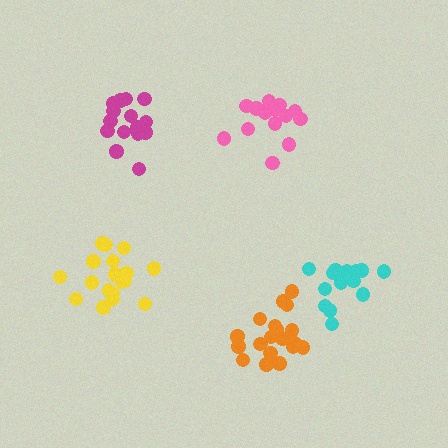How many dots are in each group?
Group 1: 16 dots, Group 2: 14 dots, Group 3: 20 dots, Group 4: 15 dots, Group 5: 20 dots (85 total).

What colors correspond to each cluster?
The clusters are colored: cyan, pink, orange, magenta, yellow.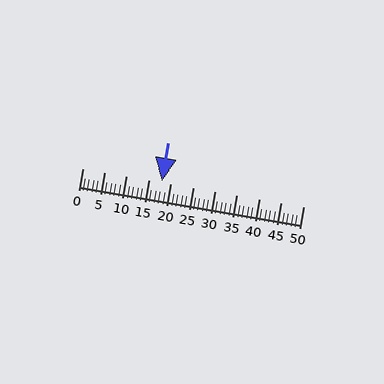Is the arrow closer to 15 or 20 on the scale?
The arrow is closer to 20.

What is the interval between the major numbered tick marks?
The major tick marks are spaced 5 units apart.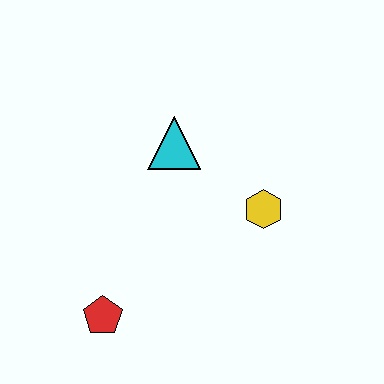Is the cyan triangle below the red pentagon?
No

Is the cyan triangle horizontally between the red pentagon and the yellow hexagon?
Yes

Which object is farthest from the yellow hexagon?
The red pentagon is farthest from the yellow hexagon.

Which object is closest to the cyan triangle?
The yellow hexagon is closest to the cyan triangle.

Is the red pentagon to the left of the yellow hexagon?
Yes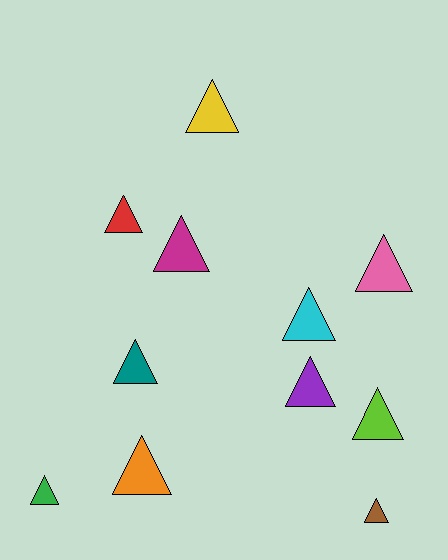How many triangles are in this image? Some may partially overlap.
There are 11 triangles.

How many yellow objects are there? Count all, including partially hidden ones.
There is 1 yellow object.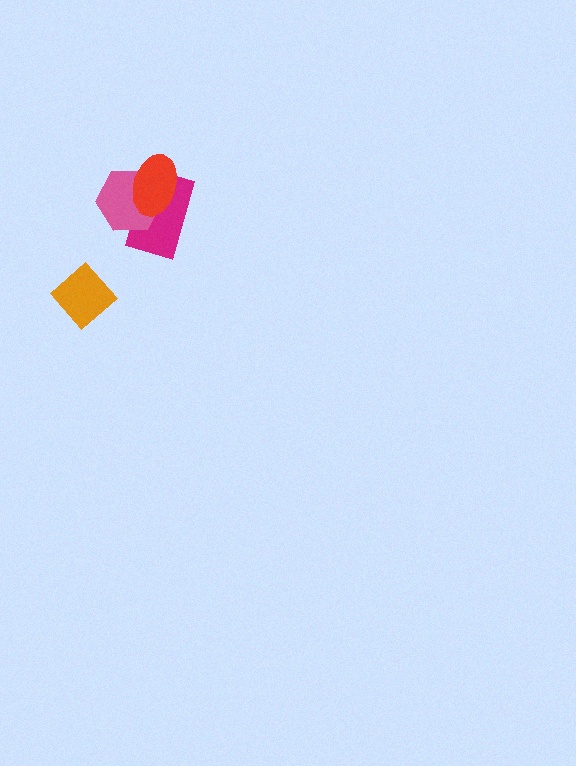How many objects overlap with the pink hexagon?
2 objects overlap with the pink hexagon.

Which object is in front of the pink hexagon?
The red ellipse is in front of the pink hexagon.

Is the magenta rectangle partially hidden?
Yes, it is partially covered by another shape.